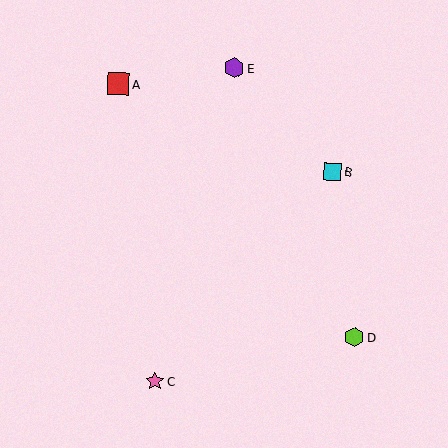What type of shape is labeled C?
Shape C is a pink star.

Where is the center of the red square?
The center of the red square is at (118, 84).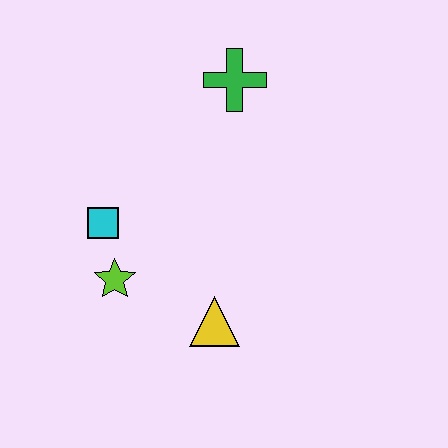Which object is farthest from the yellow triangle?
The green cross is farthest from the yellow triangle.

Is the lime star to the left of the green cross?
Yes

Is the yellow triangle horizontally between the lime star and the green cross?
Yes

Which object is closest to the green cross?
The cyan square is closest to the green cross.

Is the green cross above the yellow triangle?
Yes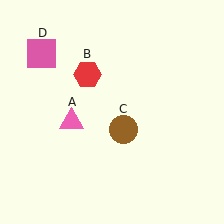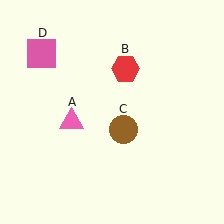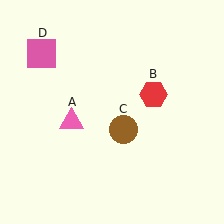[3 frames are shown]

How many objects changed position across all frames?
1 object changed position: red hexagon (object B).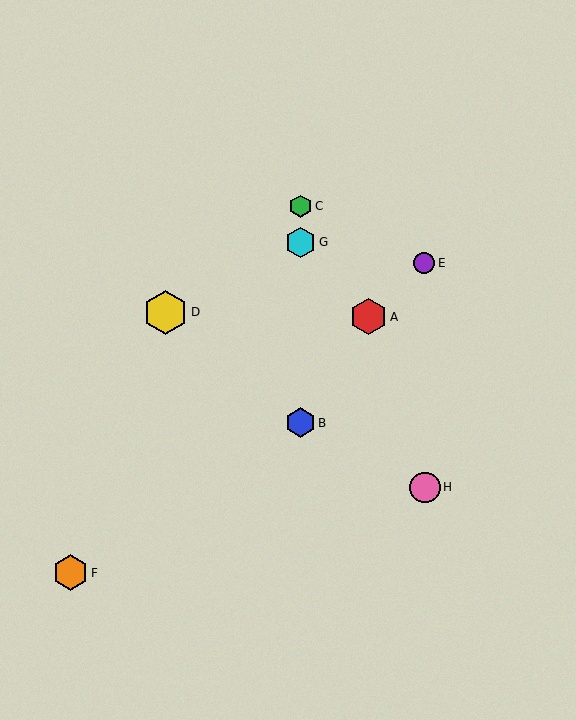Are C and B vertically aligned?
Yes, both are at x≈300.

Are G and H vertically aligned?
No, G is at x≈300 and H is at x≈425.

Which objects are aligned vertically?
Objects B, C, G are aligned vertically.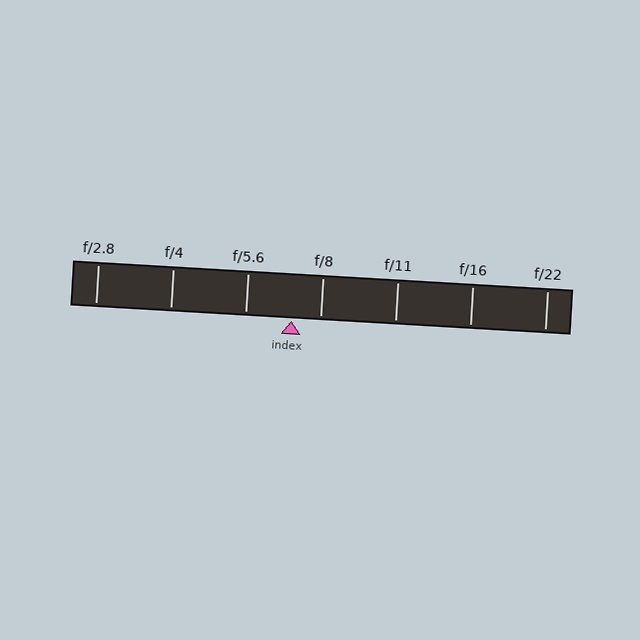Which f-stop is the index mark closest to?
The index mark is closest to f/8.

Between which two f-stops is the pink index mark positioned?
The index mark is between f/5.6 and f/8.